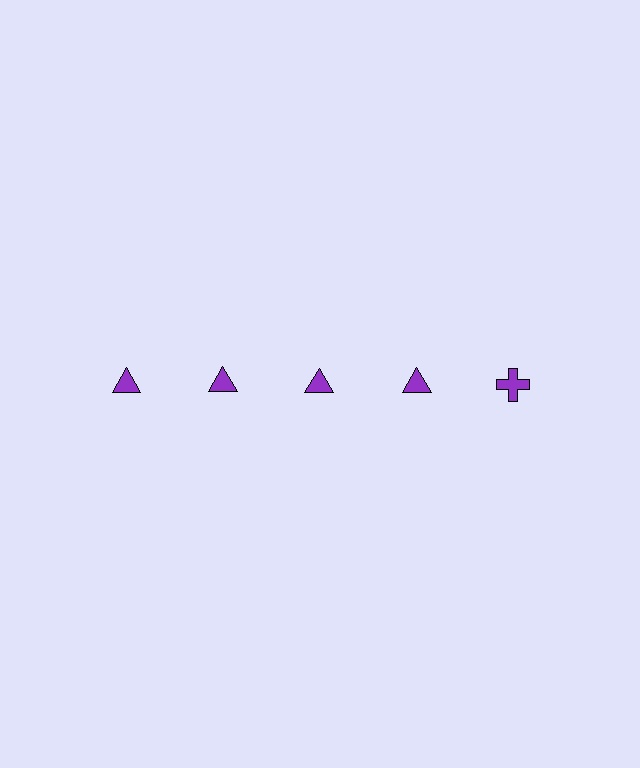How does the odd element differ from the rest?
It has a different shape: cross instead of triangle.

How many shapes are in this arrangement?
There are 5 shapes arranged in a grid pattern.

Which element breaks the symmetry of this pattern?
The purple cross in the top row, rightmost column breaks the symmetry. All other shapes are purple triangles.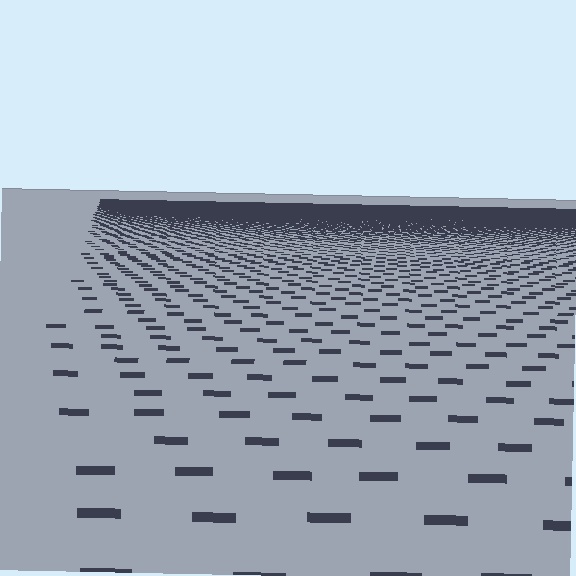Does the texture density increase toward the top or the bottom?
Density increases toward the top.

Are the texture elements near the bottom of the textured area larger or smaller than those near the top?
Larger. Near the bottom, elements are closer to the viewer and appear at a bigger on-screen size.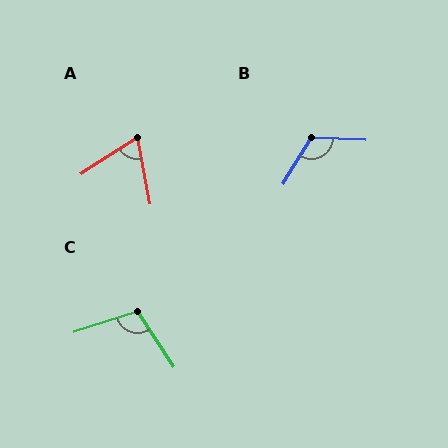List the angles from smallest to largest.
A (67°), C (106°), B (119°).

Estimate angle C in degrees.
Approximately 106 degrees.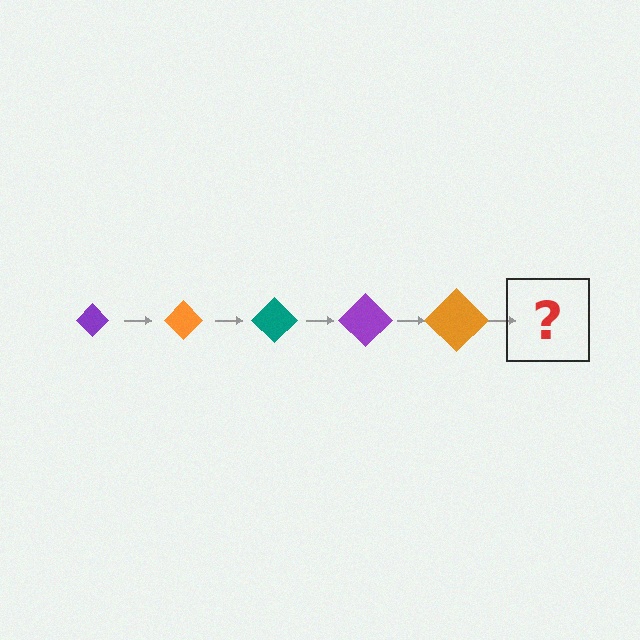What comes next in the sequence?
The next element should be a teal diamond, larger than the previous one.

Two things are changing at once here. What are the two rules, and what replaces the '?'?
The two rules are that the diamond grows larger each step and the color cycles through purple, orange, and teal. The '?' should be a teal diamond, larger than the previous one.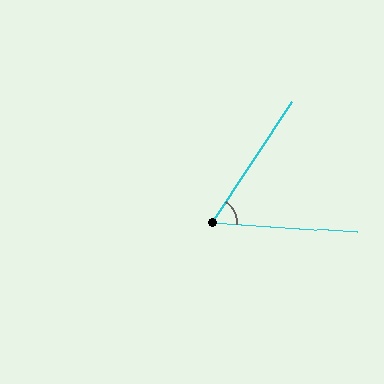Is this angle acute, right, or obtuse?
It is acute.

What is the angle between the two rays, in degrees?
Approximately 60 degrees.